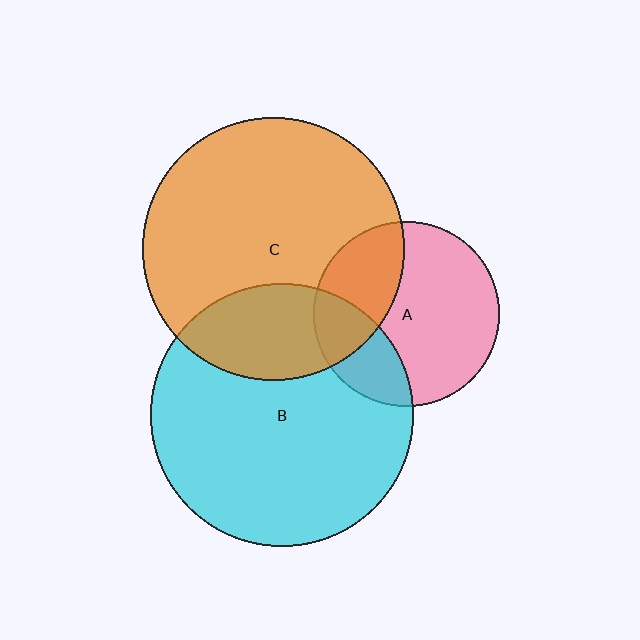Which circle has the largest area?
Circle B (cyan).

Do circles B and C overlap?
Yes.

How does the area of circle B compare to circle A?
Approximately 2.0 times.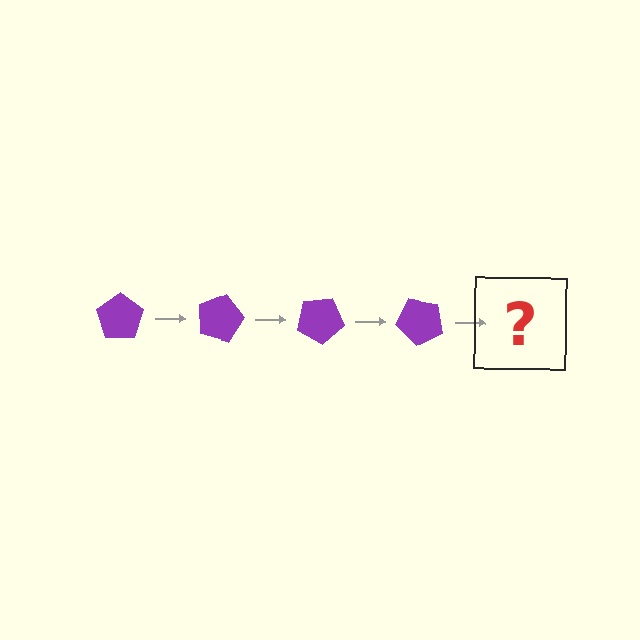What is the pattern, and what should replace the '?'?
The pattern is that the pentagon rotates 15 degrees each step. The '?' should be a purple pentagon rotated 60 degrees.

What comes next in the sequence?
The next element should be a purple pentagon rotated 60 degrees.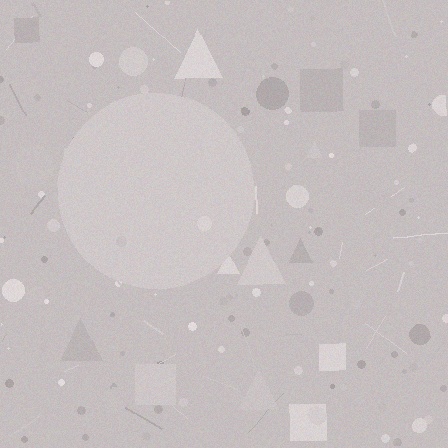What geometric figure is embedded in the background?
A circle is embedded in the background.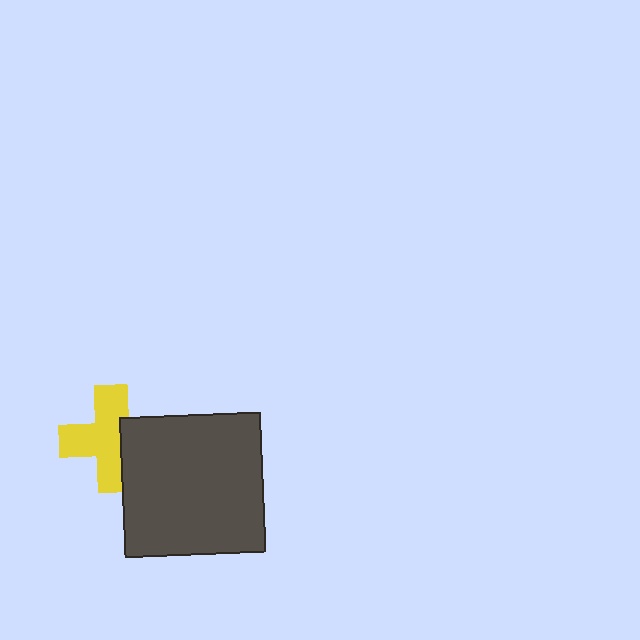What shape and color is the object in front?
The object in front is a dark gray square.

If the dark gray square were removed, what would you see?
You would see the complete yellow cross.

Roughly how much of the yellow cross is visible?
Most of it is visible (roughly 68%).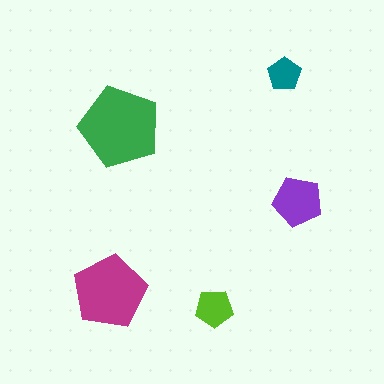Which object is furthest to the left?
The magenta pentagon is leftmost.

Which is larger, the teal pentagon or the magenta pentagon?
The magenta one.